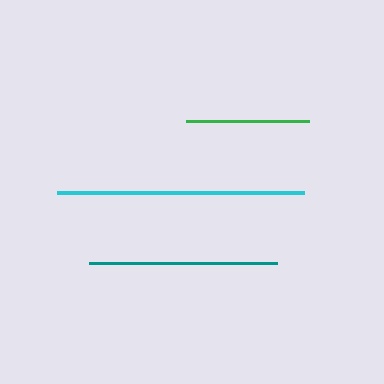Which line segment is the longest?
The cyan line is the longest at approximately 247 pixels.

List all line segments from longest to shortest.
From longest to shortest: cyan, teal, green.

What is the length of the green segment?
The green segment is approximately 124 pixels long.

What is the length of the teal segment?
The teal segment is approximately 189 pixels long.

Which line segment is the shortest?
The green line is the shortest at approximately 124 pixels.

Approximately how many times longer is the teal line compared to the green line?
The teal line is approximately 1.5 times the length of the green line.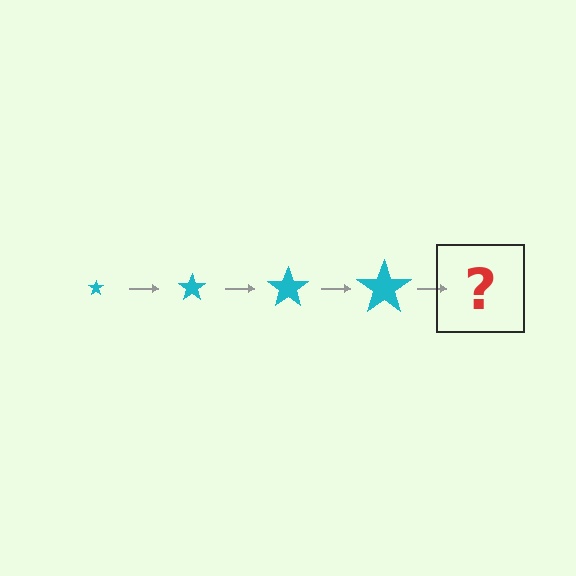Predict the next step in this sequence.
The next step is a cyan star, larger than the previous one.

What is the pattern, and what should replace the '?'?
The pattern is that the star gets progressively larger each step. The '?' should be a cyan star, larger than the previous one.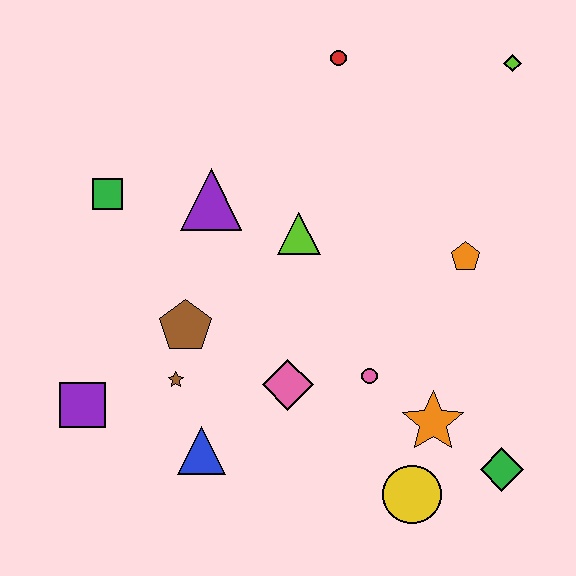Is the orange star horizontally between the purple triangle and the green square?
No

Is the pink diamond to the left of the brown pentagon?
No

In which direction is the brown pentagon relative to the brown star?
The brown pentagon is above the brown star.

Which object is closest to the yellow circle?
The orange star is closest to the yellow circle.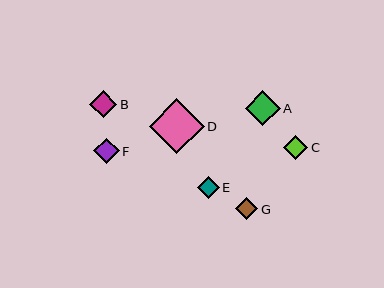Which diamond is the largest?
Diamond D is the largest with a size of approximately 55 pixels.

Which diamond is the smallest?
Diamond E is the smallest with a size of approximately 22 pixels.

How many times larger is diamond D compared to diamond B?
Diamond D is approximately 2.0 times the size of diamond B.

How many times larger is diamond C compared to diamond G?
Diamond C is approximately 1.1 times the size of diamond G.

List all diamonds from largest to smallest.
From largest to smallest: D, A, B, F, C, G, E.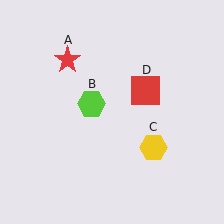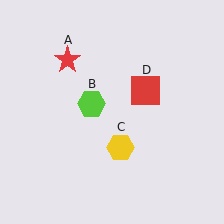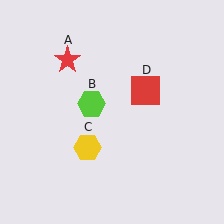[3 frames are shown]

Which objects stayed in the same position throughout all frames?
Red star (object A) and lime hexagon (object B) and red square (object D) remained stationary.